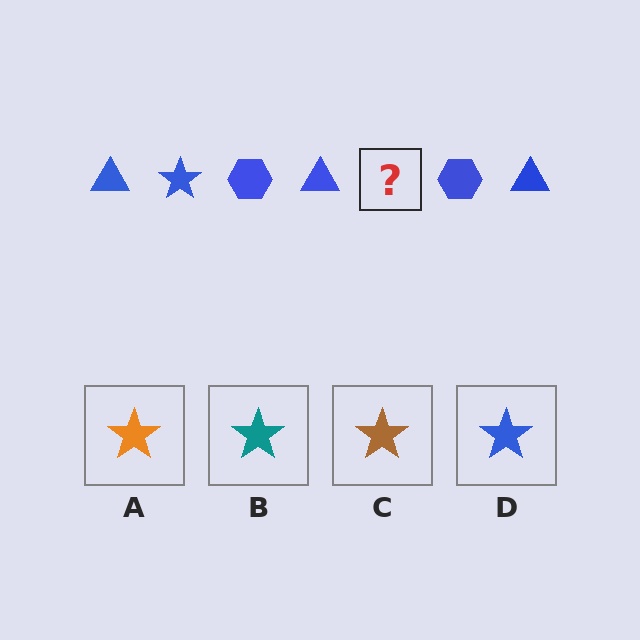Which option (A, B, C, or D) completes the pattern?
D.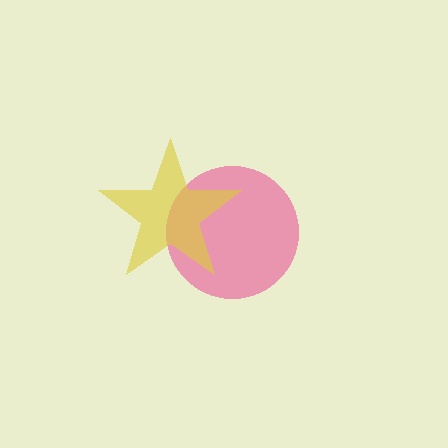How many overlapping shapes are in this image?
There are 2 overlapping shapes in the image.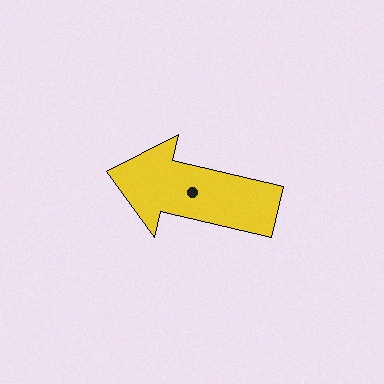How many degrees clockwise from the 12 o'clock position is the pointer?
Approximately 283 degrees.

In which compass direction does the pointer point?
West.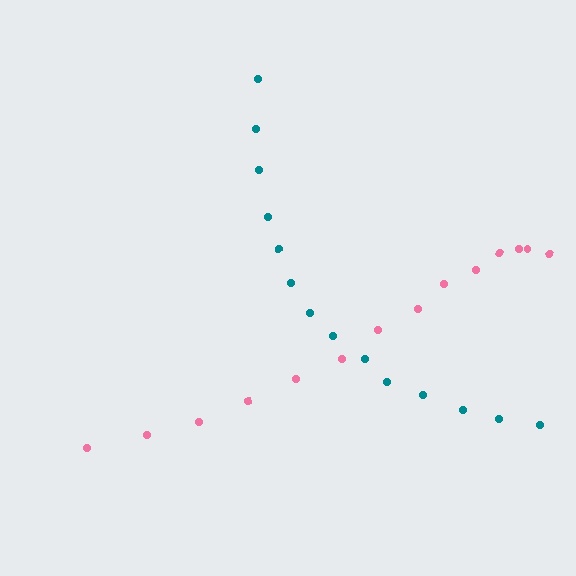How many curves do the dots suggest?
There are 2 distinct paths.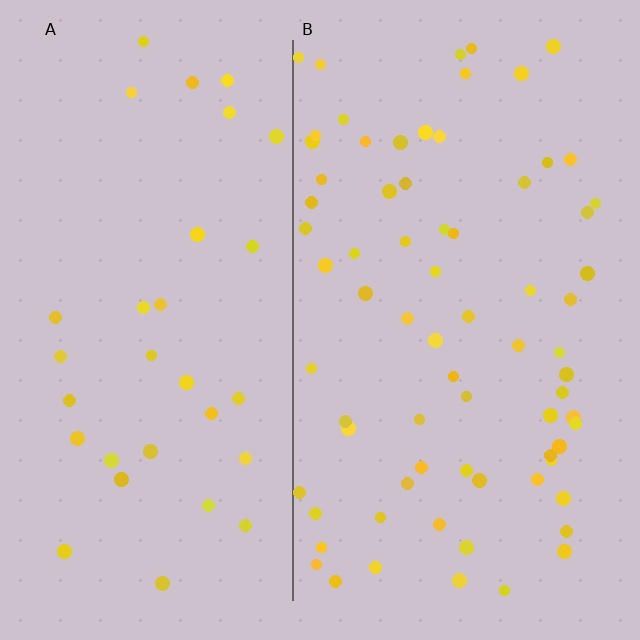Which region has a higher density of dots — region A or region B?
B (the right).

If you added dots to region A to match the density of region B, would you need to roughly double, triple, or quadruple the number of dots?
Approximately double.